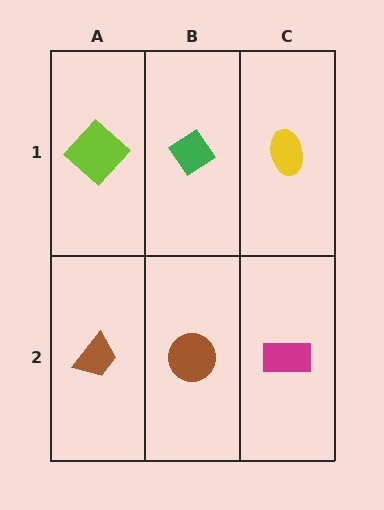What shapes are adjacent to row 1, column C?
A magenta rectangle (row 2, column C), a green diamond (row 1, column B).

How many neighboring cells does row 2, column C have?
2.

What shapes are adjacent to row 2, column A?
A lime diamond (row 1, column A), a brown circle (row 2, column B).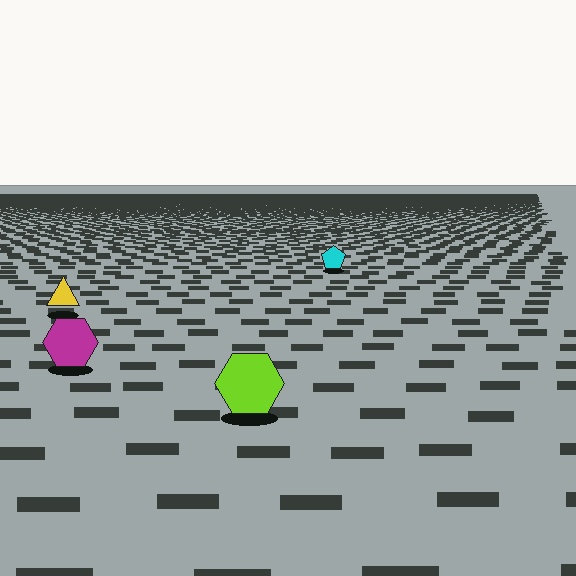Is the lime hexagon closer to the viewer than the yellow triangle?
Yes. The lime hexagon is closer — you can tell from the texture gradient: the ground texture is coarser near it.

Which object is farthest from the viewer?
The cyan pentagon is farthest from the viewer. It appears smaller and the ground texture around it is denser.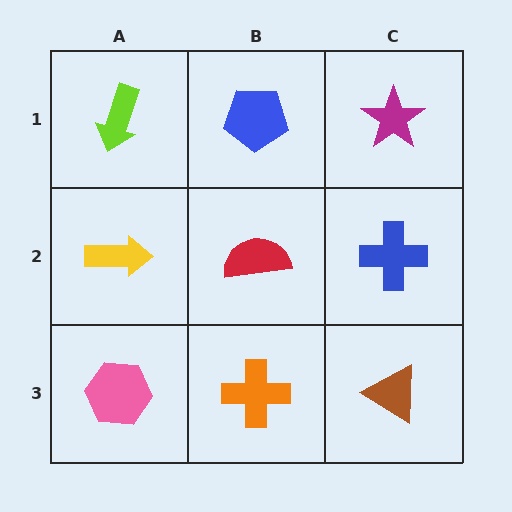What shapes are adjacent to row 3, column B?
A red semicircle (row 2, column B), a pink hexagon (row 3, column A), a brown triangle (row 3, column C).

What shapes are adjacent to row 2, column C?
A magenta star (row 1, column C), a brown triangle (row 3, column C), a red semicircle (row 2, column B).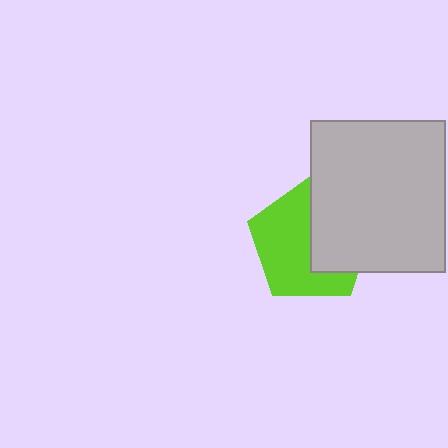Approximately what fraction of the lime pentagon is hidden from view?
Roughly 43% of the lime pentagon is hidden behind the light gray rectangle.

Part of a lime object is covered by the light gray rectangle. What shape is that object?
It is a pentagon.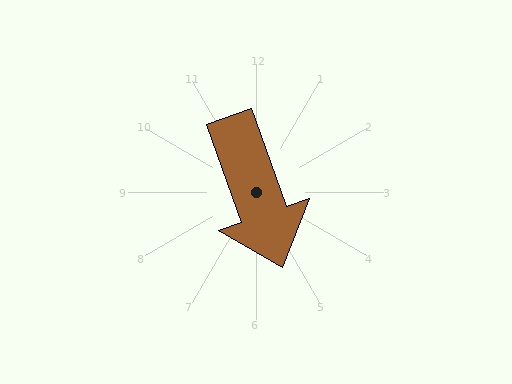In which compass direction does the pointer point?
South.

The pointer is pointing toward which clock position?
Roughly 5 o'clock.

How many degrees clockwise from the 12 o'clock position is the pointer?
Approximately 160 degrees.